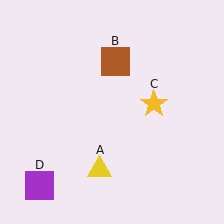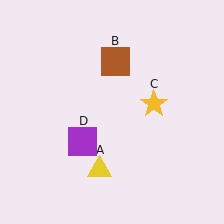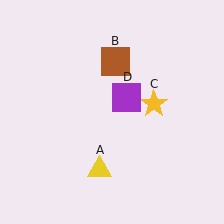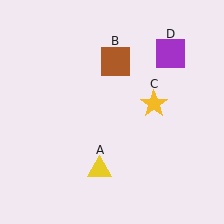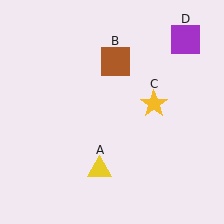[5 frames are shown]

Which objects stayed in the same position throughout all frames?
Yellow triangle (object A) and brown square (object B) and yellow star (object C) remained stationary.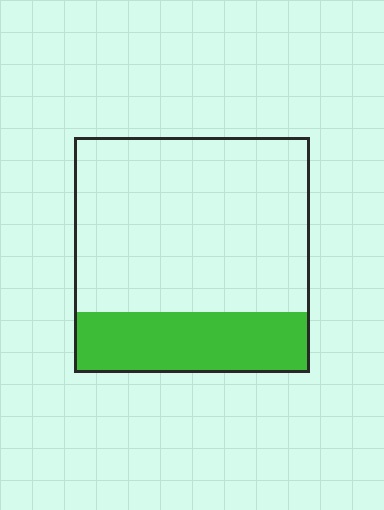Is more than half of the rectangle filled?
No.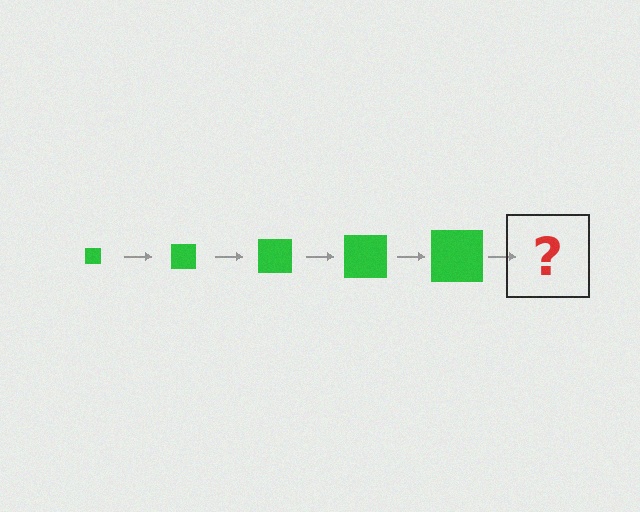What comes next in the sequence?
The next element should be a green square, larger than the previous one.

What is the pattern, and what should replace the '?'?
The pattern is that the square gets progressively larger each step. The '?' should be a green square, larger than the previous one.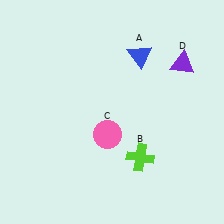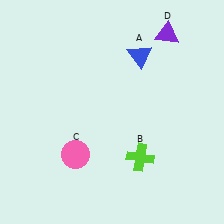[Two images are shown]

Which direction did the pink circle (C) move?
The pink circle (C) moved left.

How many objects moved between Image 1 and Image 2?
2 objects moved between the two images.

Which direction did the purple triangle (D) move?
The purple triangle (D) moved up.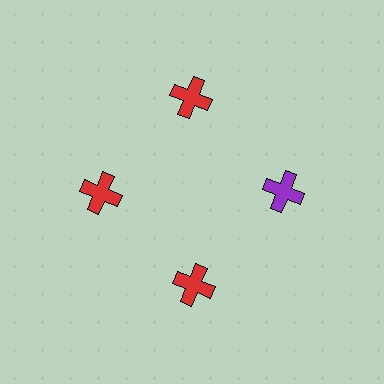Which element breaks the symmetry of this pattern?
The purple cross at roughly the 3 o'clock position breaks the symmetry. All other shapes are red crosses.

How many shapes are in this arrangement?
There are 4 shapes arranged in a ring pattern.